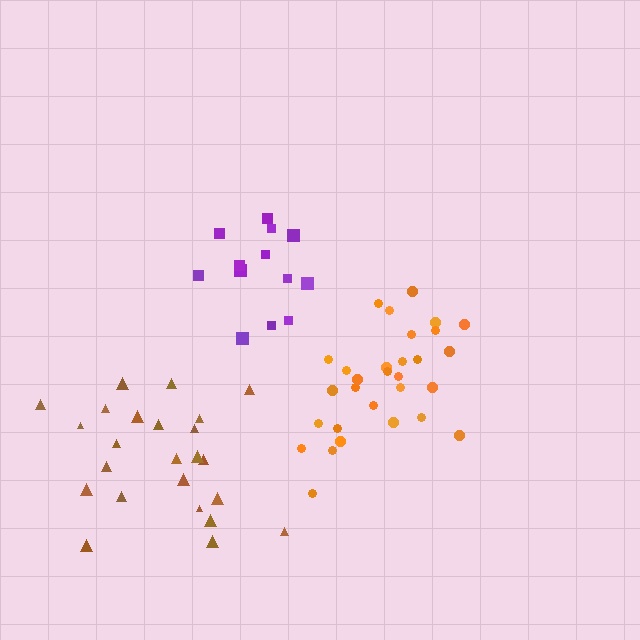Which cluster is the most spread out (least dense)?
Brown.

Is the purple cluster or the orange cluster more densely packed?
Purple.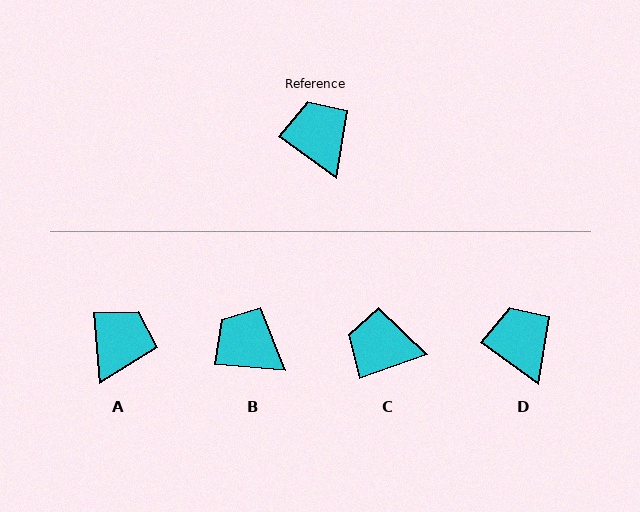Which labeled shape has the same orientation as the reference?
D.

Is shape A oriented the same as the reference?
No, it is off by about 49 degrees.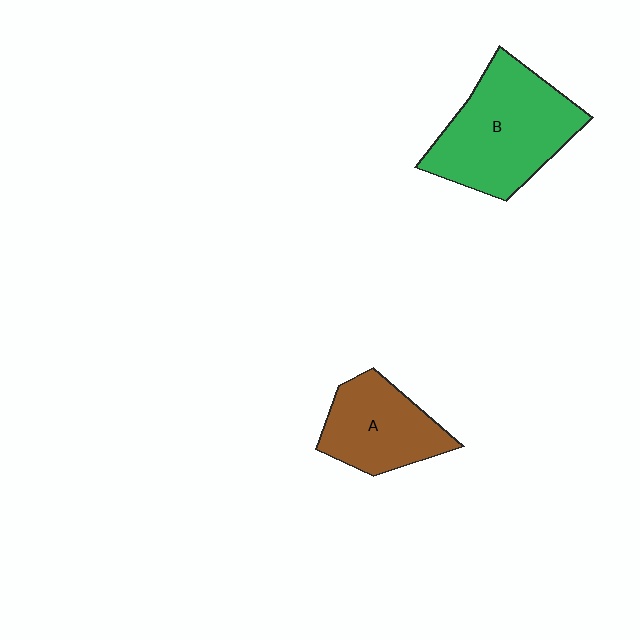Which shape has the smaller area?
Shape A (brown).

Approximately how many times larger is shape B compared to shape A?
Approximately 1.5 times.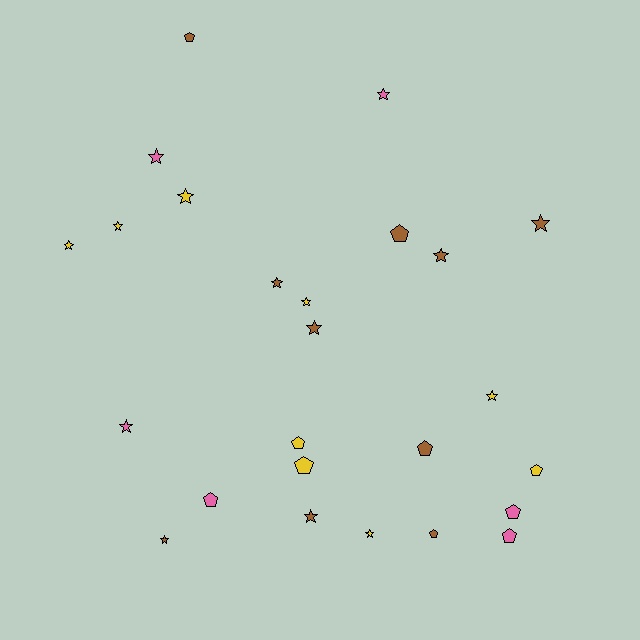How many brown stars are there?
There are 6 brown stars.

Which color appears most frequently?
Brown, with 10 objects.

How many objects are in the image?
There are 25 objects.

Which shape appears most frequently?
Star, with 15 objects.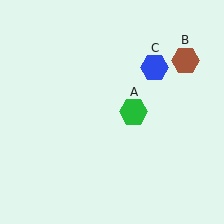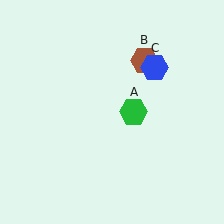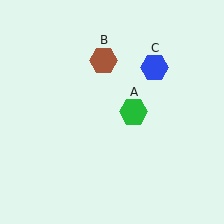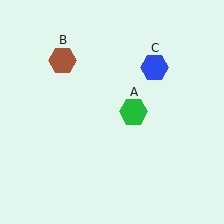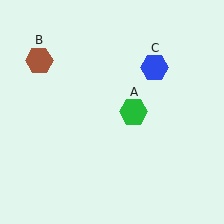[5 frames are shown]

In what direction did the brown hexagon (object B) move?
The brown hexagon (object B) moved left.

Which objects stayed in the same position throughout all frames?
Green hexagon (object A) and blue hexagon (object C) remained stationary.